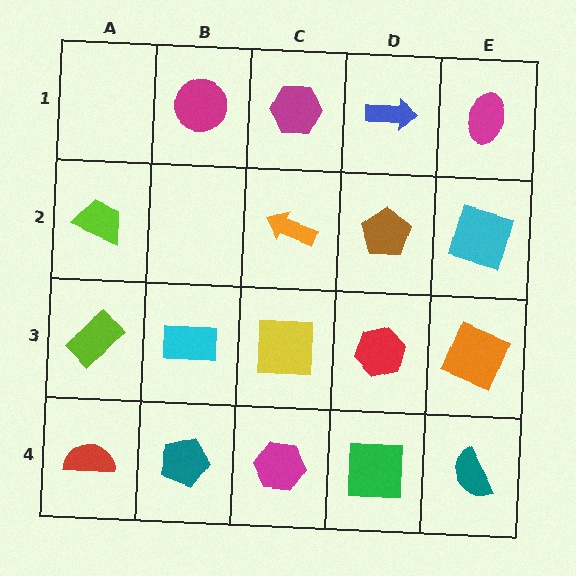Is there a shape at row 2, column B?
No, that cell is empty.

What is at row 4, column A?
A red semicircle.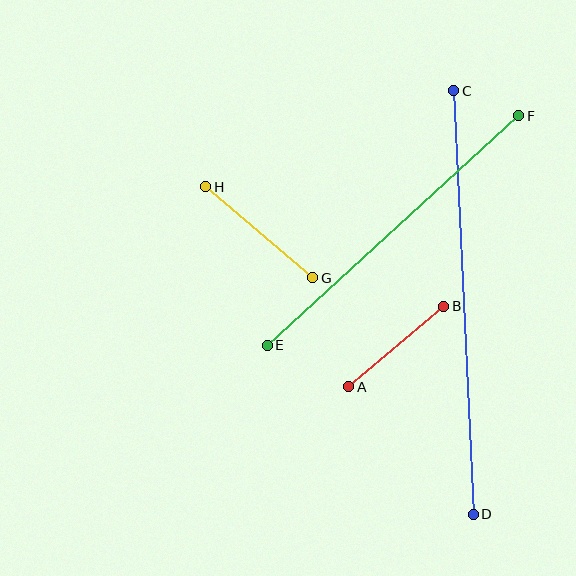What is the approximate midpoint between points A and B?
The midpoint is at approximately (396, 346) pixels.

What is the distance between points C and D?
The distance is approximately 424 pixels.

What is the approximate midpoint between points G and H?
The midpoint is at approximately (259, 232) pixels.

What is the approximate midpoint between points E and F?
The midpoint is at approximately (393, 231) pixels.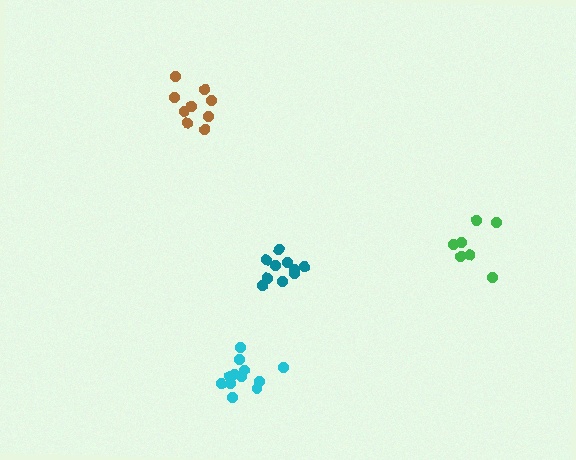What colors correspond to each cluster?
The clusters are colored: cyan, green, brown, teal.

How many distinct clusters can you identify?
There are 4 distinct clusters.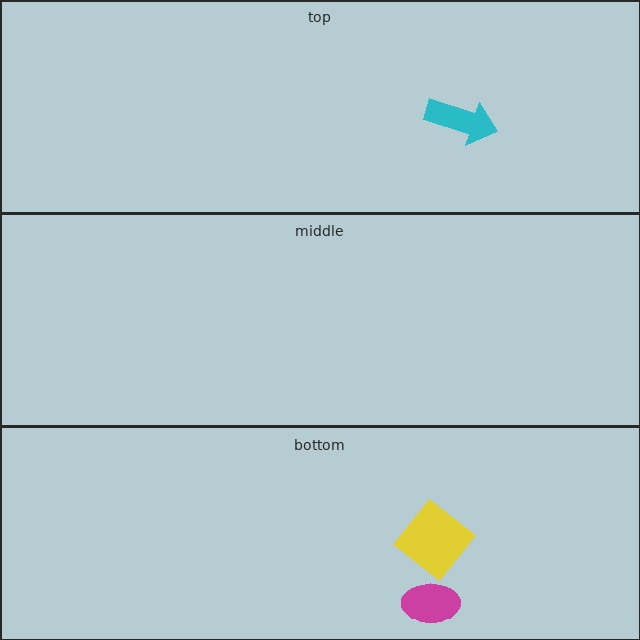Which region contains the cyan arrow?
The top region.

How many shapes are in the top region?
1.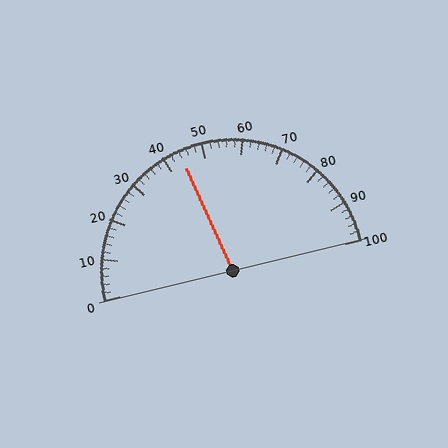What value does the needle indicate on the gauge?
The needle indicates approximately 44.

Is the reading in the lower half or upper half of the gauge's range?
The reading is in the lower half of the range (0 to 100).